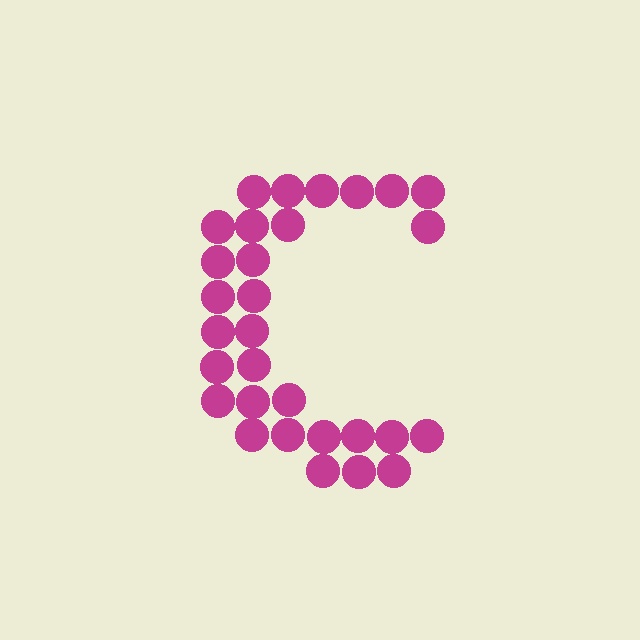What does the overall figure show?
The overall figure shows the letter C.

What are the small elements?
The small elements are circles.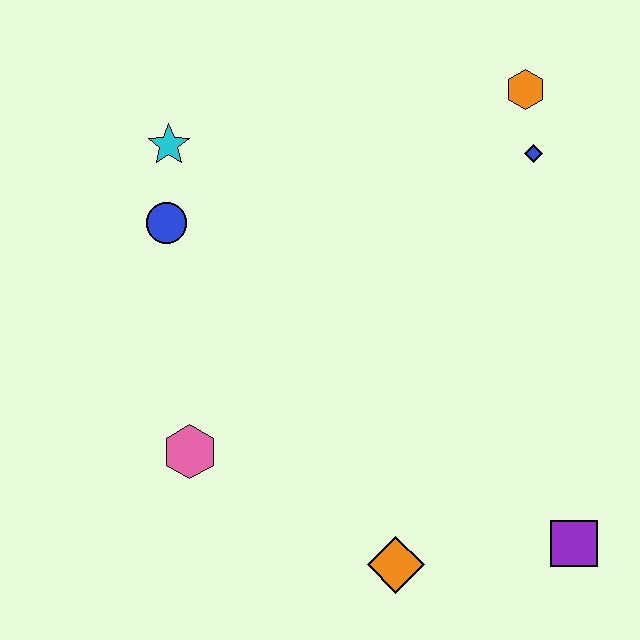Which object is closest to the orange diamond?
The purple square is closest to the orange diamond.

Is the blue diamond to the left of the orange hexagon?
No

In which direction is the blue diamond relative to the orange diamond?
The blue diamond is above the orange diamond.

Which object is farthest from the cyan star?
The purple square is farthest from the cyan star.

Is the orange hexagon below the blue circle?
No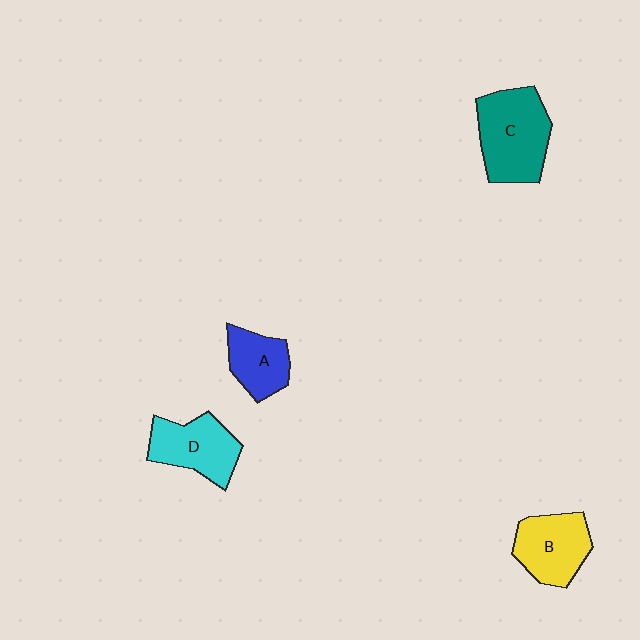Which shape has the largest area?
Shape C (teal).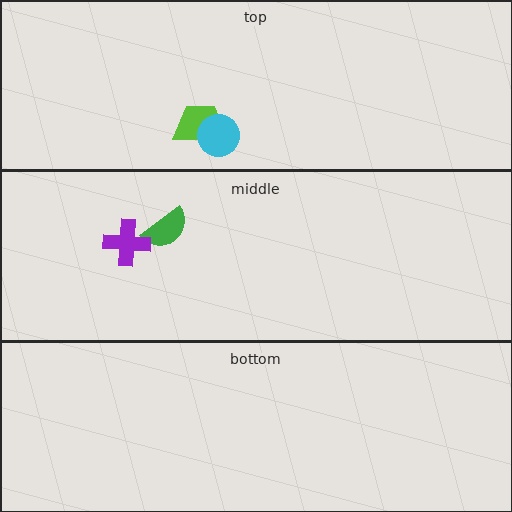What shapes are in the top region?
The lime trapezoid, the cyan circle.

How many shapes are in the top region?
2.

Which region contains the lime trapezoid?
The top region.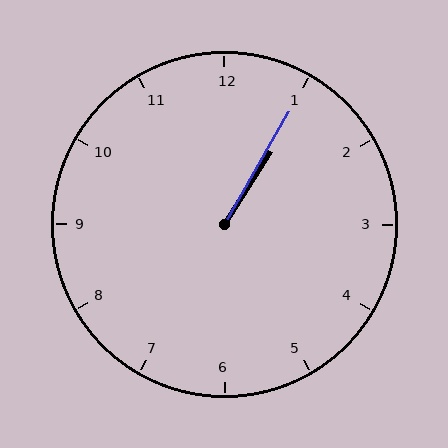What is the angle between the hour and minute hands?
Approximately 2 degrees.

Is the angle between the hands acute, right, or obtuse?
It is acute.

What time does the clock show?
1:05.